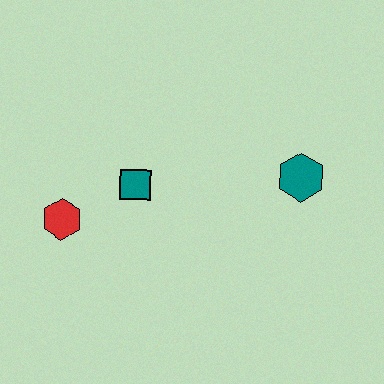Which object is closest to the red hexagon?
The teal square is closest to the red hexagon.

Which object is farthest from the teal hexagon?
The red hexagon is farthest from the teal hexagon.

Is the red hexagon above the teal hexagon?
No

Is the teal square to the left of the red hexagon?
No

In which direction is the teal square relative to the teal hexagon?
The teal square is to the left of the teal hexagon.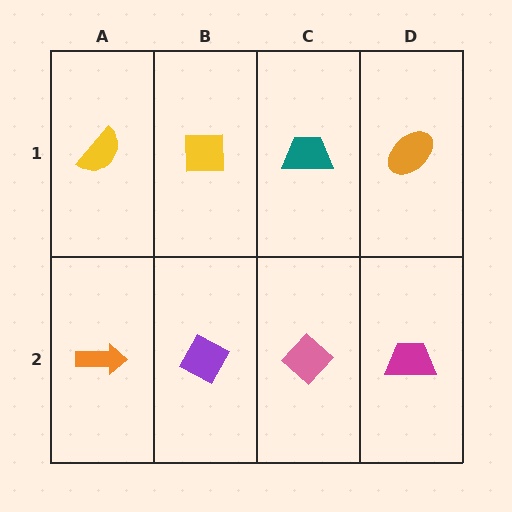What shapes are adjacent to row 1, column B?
A purple diamond (row 2, column B), a yellow semicircle (row 1, column A), a teal trapezoid (row 1, column C).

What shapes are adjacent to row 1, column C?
A pink diamond (row 2, column C), a yellow square (row 1, column B), an orange ellipse (row 1, column D).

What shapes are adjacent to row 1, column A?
An orange arrow (row 2, column A), a yellow square (row 1, column B).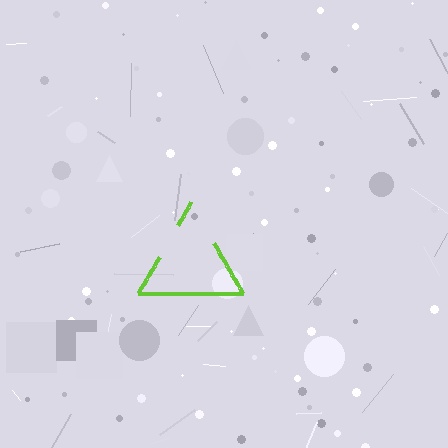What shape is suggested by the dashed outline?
The dashed outline suggests a triangle.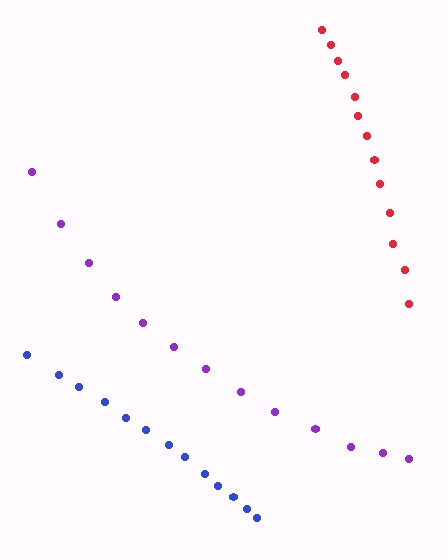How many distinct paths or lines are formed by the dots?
There are 3 distinct paths.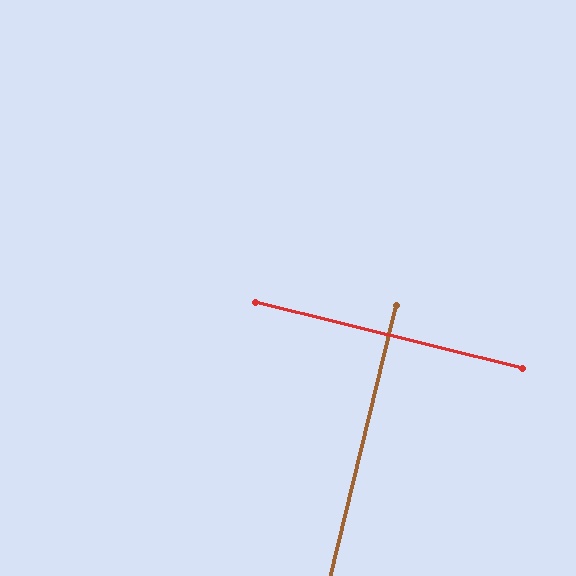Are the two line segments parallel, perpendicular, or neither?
Perpendicular — they meet at approximately 90°.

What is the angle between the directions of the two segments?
Approximately 90 degrees.